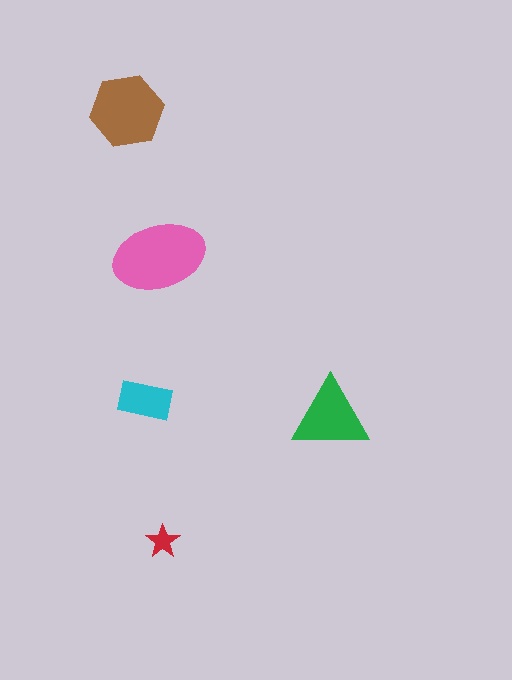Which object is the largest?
The pink ellipse.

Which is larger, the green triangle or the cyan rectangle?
The green triangle.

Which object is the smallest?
The red star.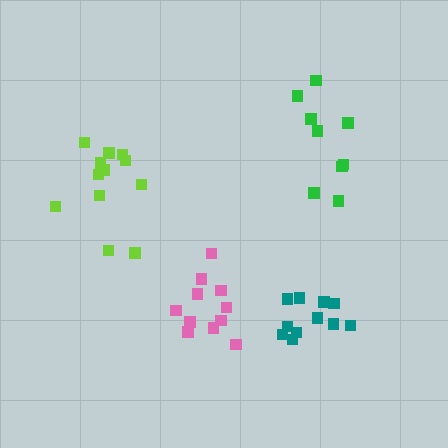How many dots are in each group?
Group 1: 9 dots, Group 2: 12 dots, Group 3: 11 dots, Group 4: 11 dots (43 total).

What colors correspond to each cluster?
The clusters are colored: green, lime, pink, teal.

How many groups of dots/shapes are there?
There are 4 groups.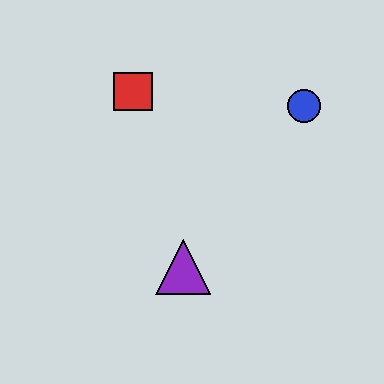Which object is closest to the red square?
The blue circle is closest to the red square.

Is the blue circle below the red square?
Yes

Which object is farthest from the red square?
The purple triangle is farthest from the red square.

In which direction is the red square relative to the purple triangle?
The red square is above the purple triangle.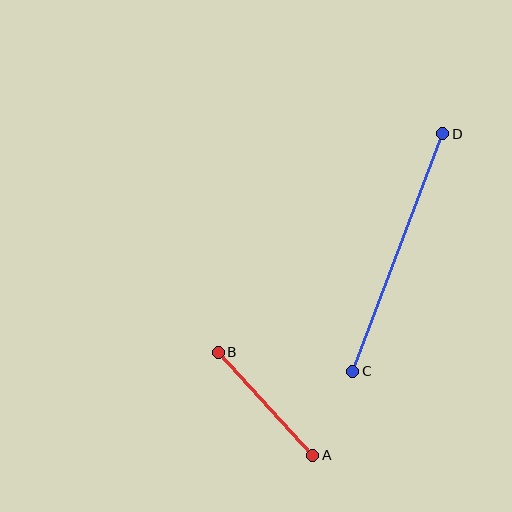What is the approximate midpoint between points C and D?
The midpoint is at approximately (398, 252) pixels.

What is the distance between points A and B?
The distance is approximately 140 pixels.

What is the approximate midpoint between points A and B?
The midpoint is at approximately (265, 404) pixels.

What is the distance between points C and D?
The distance is approximately 254 pixels.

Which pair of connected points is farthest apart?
Points C and D are farthest apart.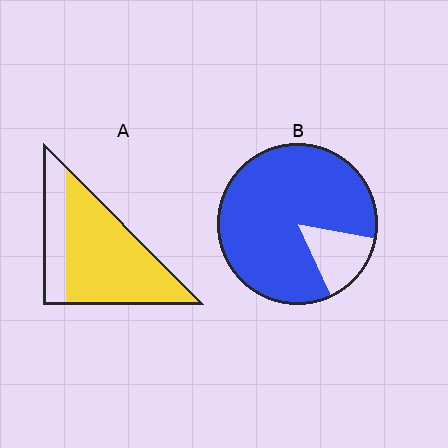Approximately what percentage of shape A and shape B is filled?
A is approximately 75% and B is approximately 85%.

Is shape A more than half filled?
Yes.